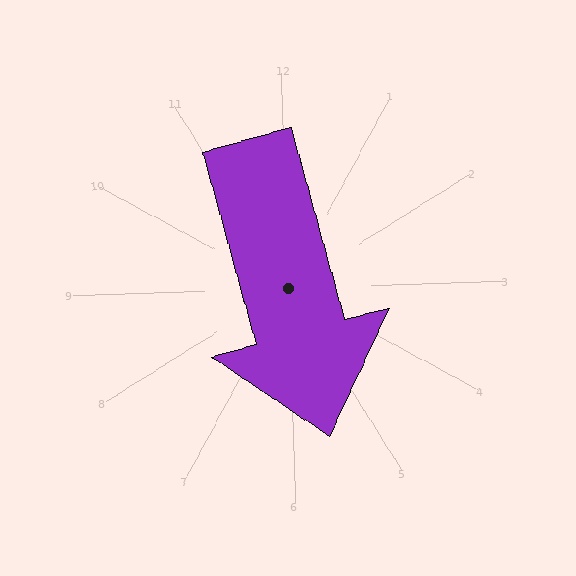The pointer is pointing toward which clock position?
Roughly 6 o'clock.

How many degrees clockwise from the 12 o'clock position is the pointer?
Approximately 166 degrees.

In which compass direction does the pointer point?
South.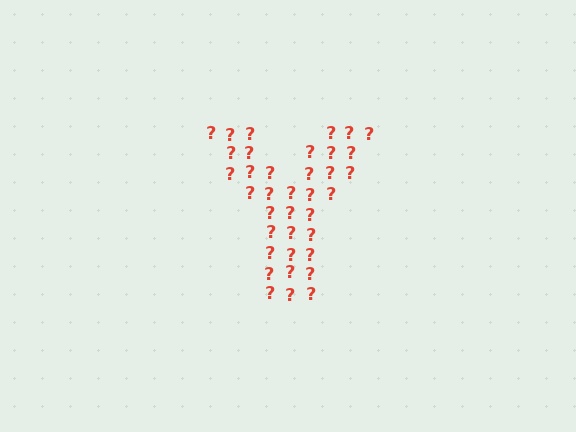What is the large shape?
The large shape is the letter Y.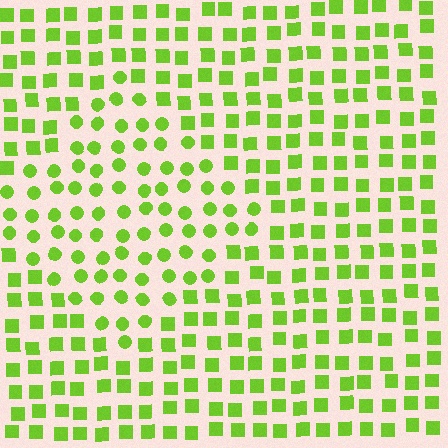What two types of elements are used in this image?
The image uses circles inside the diamond region and squares outside it.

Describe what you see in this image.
The image is filled with small lime elements arranged in a uniform grid. A diamond-shaped region contains circles, while the surrounding area contains squares. The boundary is defined purely by the change in element shape.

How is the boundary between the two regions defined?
The boundary is defined by a change in element shape: circles inside vs. squares outside. All elements share the same color and spacing.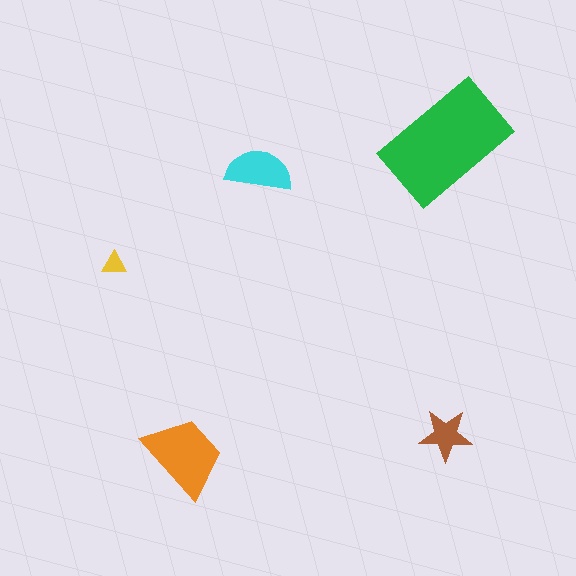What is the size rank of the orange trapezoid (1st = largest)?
2nd.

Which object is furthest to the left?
The yellow triangle is leftmost.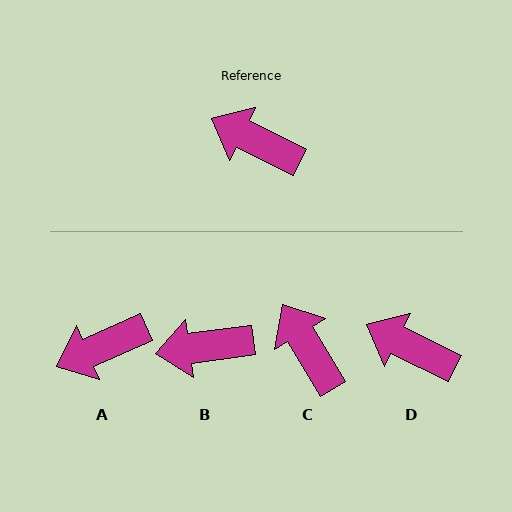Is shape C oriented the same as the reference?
No, it is off by about 33 degrees.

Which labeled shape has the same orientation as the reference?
D.